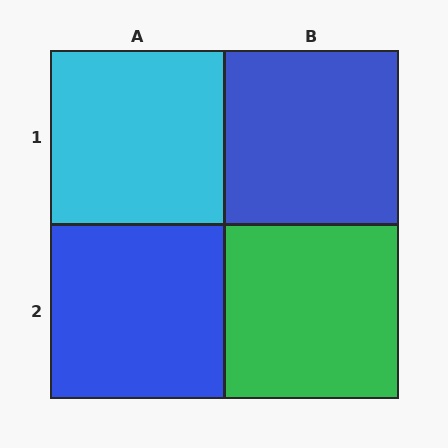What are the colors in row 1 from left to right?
Cyan, blue.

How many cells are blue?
2 cells are blue.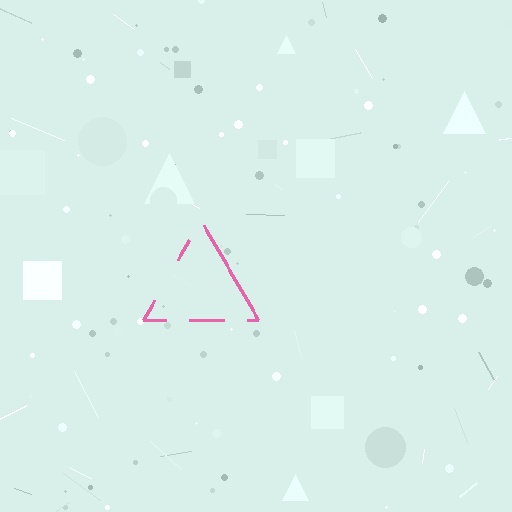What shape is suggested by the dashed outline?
The dashed outline suggests a triangle.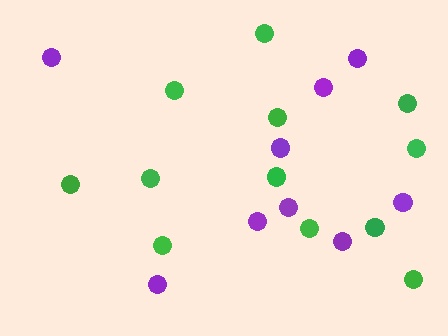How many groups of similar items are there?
There are 2 groups: one group of purple circles (9) and one group of green circles (12).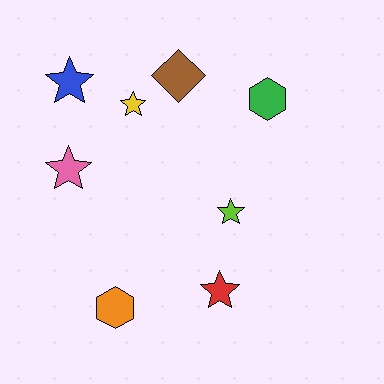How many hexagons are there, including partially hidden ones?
There are 2 hexagons.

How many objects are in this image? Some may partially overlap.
There are 8 objects.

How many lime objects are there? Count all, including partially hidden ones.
There is 1 lime object.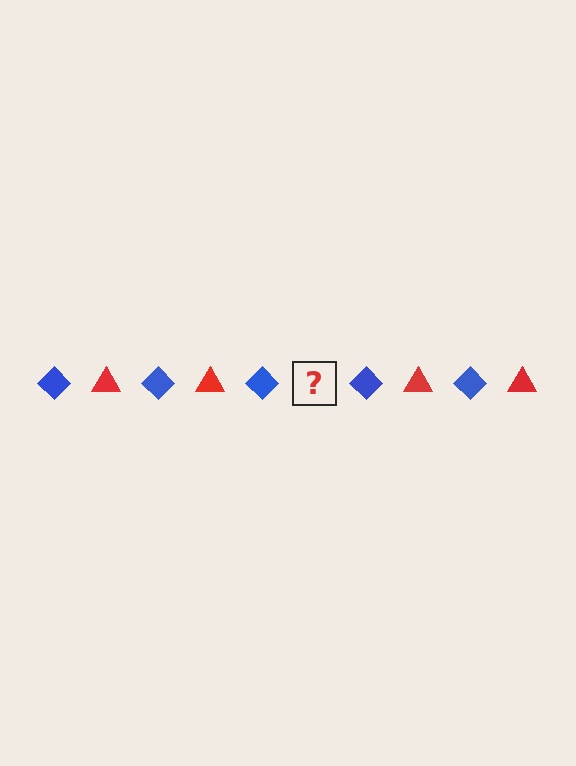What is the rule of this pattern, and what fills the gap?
The rule is that the pattern alternates between blue diamond and red triangle. The gap should be filled with a red triangle.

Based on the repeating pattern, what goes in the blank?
The blank should be a red triangle.